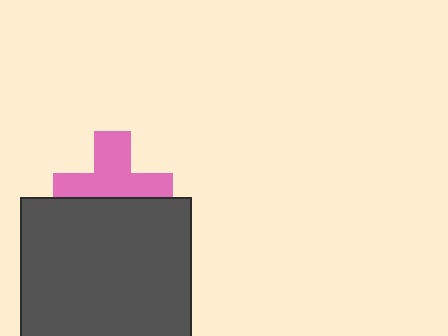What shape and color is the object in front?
The object in front is a dark gray square.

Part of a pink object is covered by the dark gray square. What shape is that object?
It is a cross.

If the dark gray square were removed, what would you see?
You would see the complete pink cross.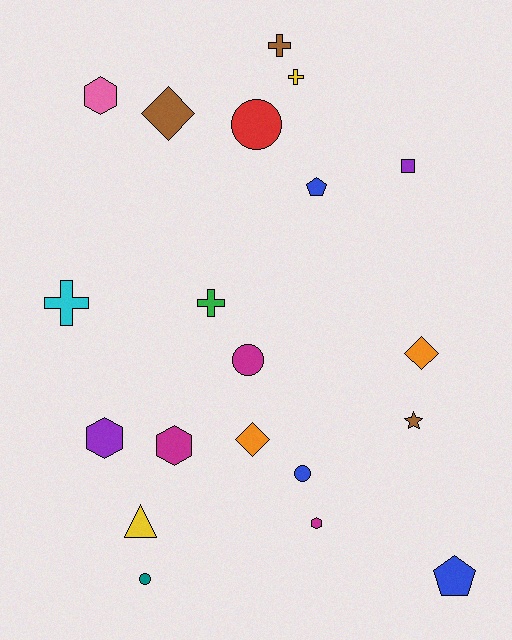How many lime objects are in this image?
There are no lime objects.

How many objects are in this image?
There are 20 objects.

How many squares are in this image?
There is 1 square.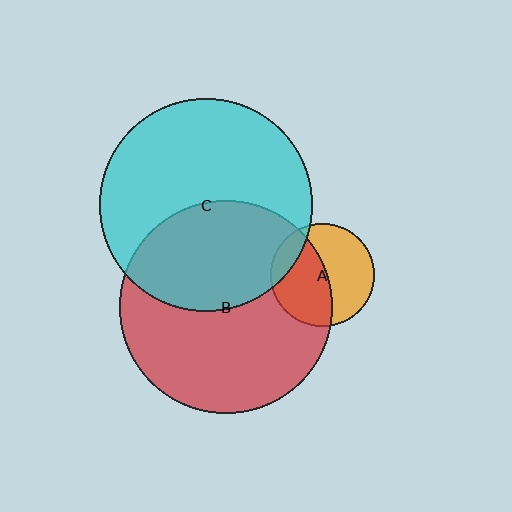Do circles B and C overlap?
Yes.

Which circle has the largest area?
Circle C (cyan).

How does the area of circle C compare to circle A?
Approximately 4.2 times.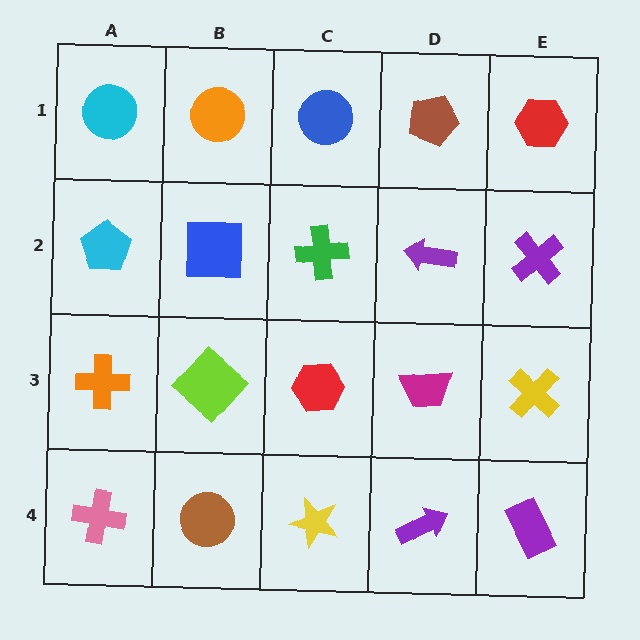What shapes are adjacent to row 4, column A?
An orange cross (row 3, column A), a brown circle (row 4, column B).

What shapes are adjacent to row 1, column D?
A purple arrow (row 2, column D), a blue circle (row 1, column C), a red hexagon (row 1, column E).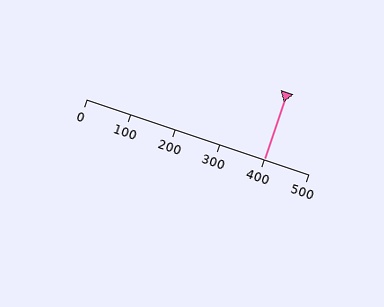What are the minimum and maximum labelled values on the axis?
The axis runs from 0 to 500.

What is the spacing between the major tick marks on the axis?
The major ticks are spaced 100 apart.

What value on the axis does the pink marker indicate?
The marker indicates approximately 400.